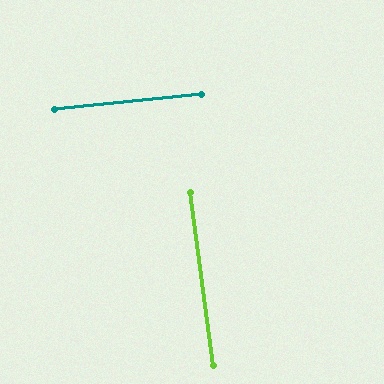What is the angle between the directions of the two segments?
Approximately 88 degrees.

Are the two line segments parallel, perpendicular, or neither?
Perpendicular — they meet at approximately 88°.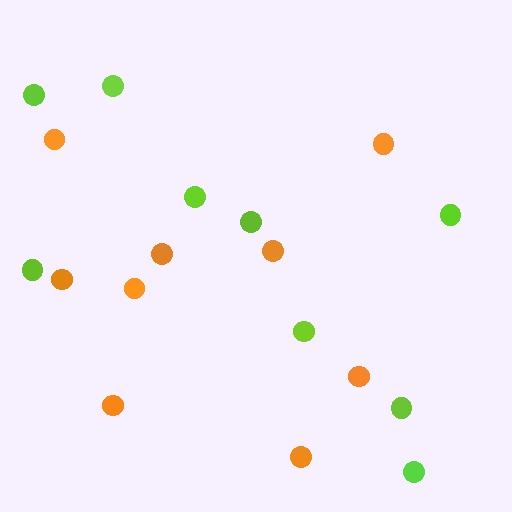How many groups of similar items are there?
There are 2 groups: one group of orange circles (9) and one group of lime circles (9).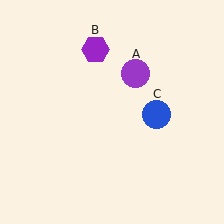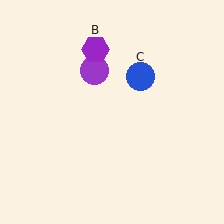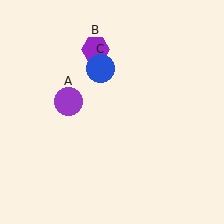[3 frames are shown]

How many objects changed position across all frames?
2 objects changed position: purple circle (object A), blue circle (object C).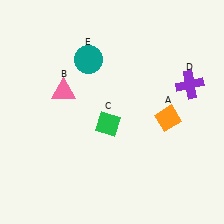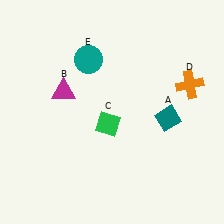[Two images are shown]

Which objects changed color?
A changed from orange to teal. B changed from pink to magenta. D changed from purple to orange.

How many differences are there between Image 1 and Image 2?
There are 3 differences between the two images.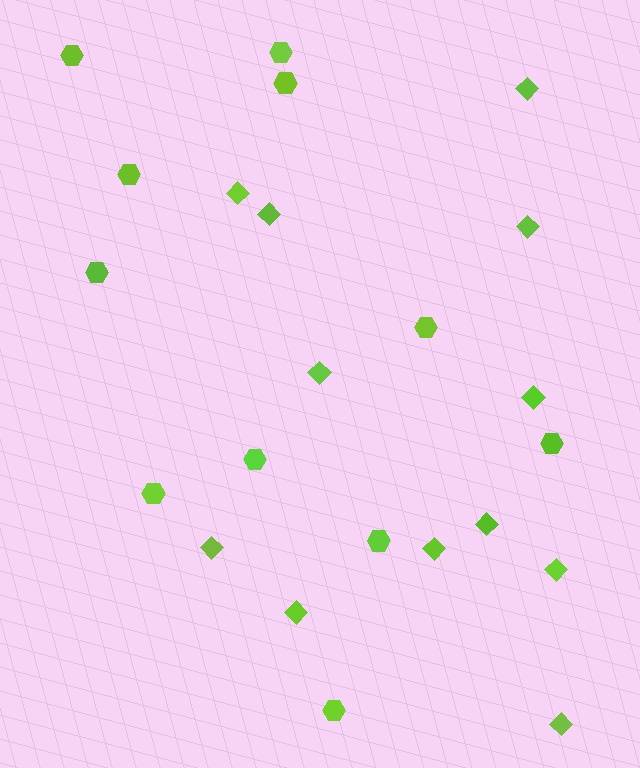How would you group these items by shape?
There are 2 groups: one group of diamonds (12) and one group of hexagons (11).